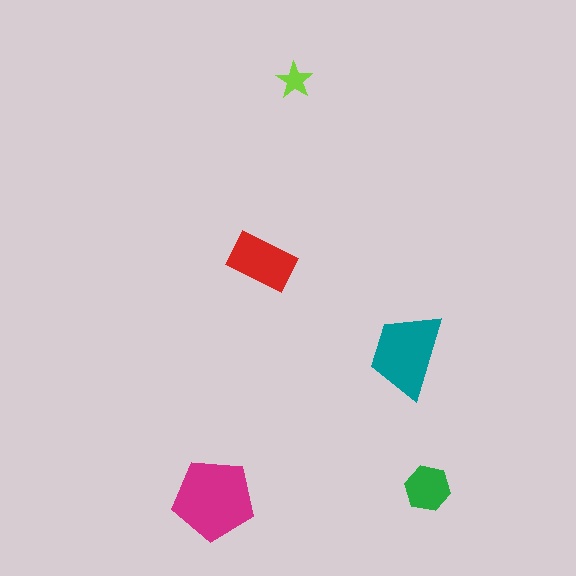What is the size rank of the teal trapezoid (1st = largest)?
2nd.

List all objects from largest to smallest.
The magenta pentagon, the teal trapezoid, the red rectangle, the green hexagon, the lime star.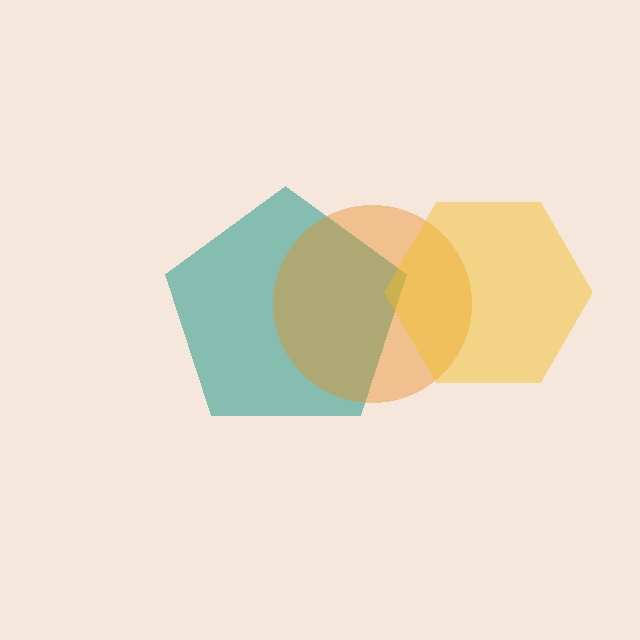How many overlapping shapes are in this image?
There are 3 overlapping shapes in the image.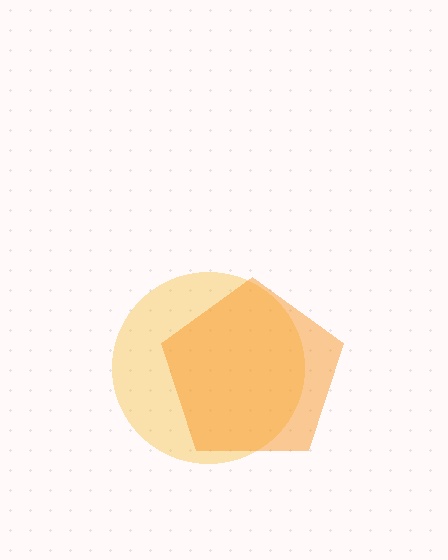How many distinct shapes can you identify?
There are 2 distinct shapes: a yellow circle, an orange pentagon.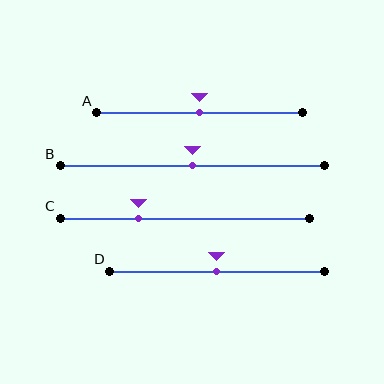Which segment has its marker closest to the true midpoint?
Segment A has its marker closest to the true midpoint.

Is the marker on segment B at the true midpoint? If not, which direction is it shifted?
Yes, the marker on segment B is at the true midpoint.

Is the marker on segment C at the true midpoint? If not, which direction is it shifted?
No, the marker on segment C is shifted to the left by about 18% of the segment length.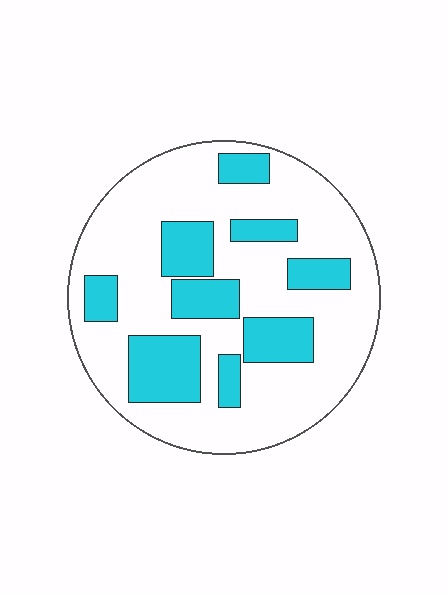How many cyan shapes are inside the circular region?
9.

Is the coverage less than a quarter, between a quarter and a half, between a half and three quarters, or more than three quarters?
Between a quarter and a half.